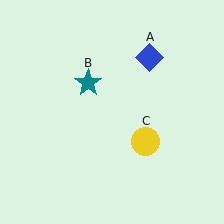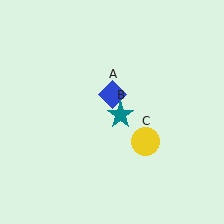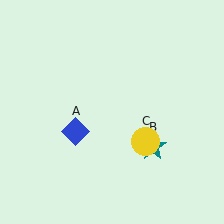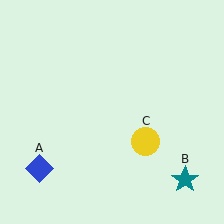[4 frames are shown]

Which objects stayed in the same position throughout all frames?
Yellow circle (object C) remained stationary.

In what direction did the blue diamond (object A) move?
The blue diamond (object A) moved down and to the left.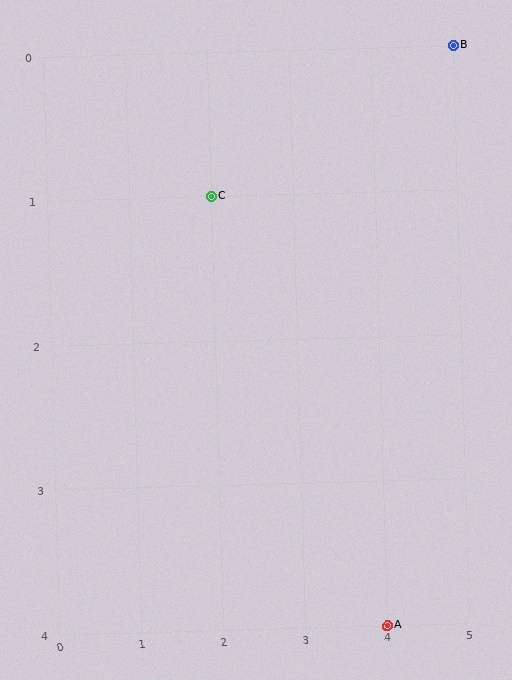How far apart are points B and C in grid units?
Points B and C are 3 columns and 1 row apart (about 3.2 grid units diagonally).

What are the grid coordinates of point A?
Point A is at grid coordinates (4, 4).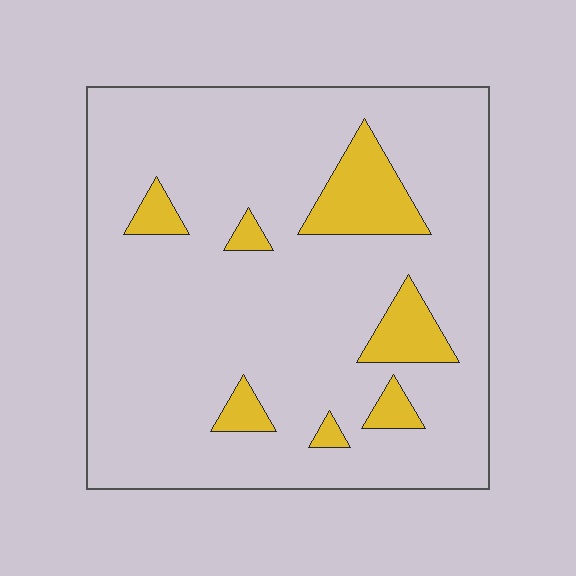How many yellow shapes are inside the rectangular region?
7.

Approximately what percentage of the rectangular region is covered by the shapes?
Approximately 10%.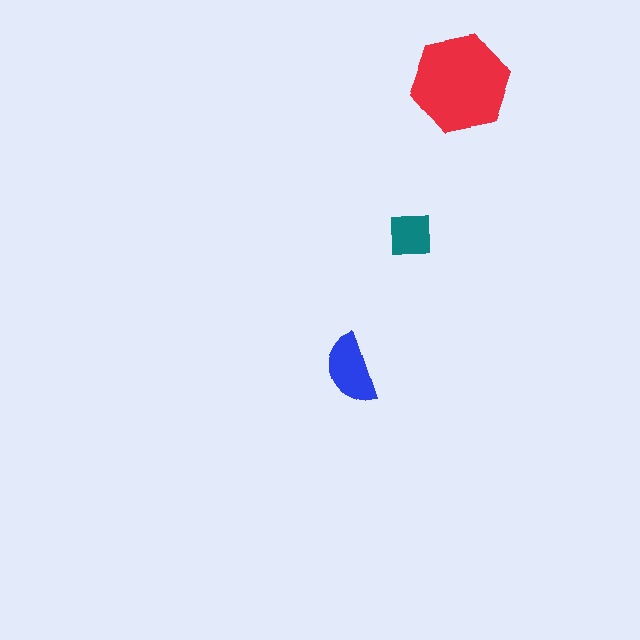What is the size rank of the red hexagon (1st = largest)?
1st.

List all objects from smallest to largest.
The teal square, the blue semicircle, the red hexagon.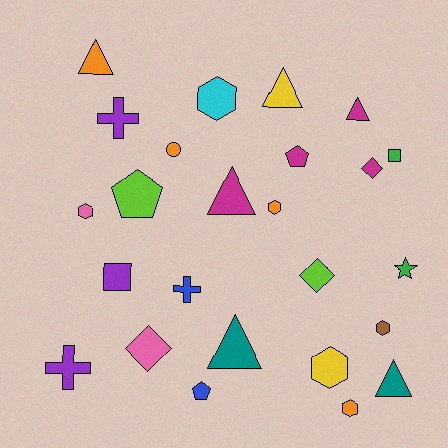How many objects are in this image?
There are 25 objects.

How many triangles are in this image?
There are 6 triangles.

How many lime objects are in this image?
There are 2 lime objects.